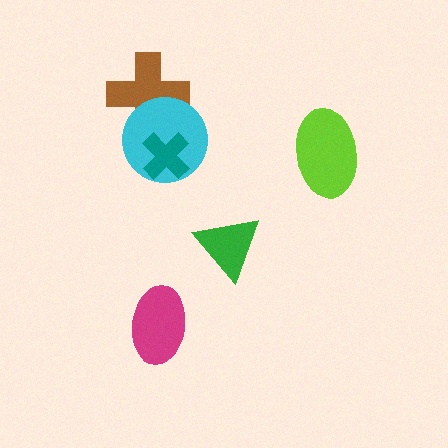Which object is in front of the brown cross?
The cyan circle is in front of the brown cross.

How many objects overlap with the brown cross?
1 object overlaps with the brown cross.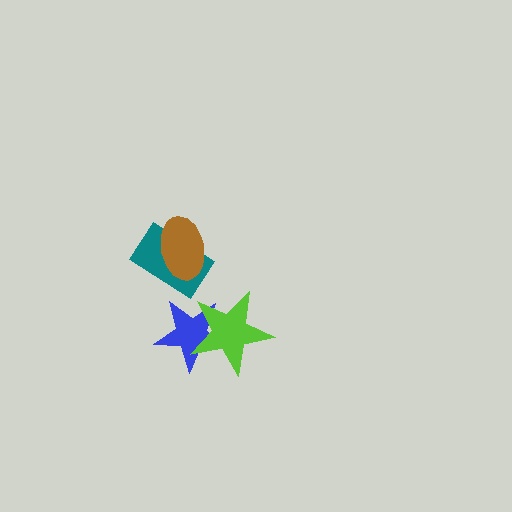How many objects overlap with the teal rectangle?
1 object overlaps with the teal rectangle.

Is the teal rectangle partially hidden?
Yes, it is partially covered by another shape.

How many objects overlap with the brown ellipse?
1 object overlaps with the brown ellipse.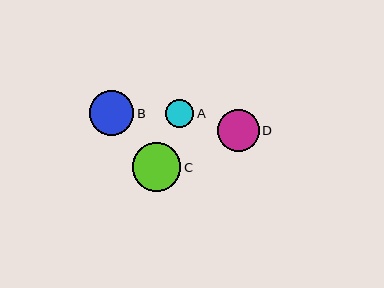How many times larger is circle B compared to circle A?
Circle B is approximately 1.6 times the size of circle A.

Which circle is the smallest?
Circle A is the smallest with a size of approximately 28 pixels.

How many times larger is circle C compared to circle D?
Circle C is approximately 1.2 times the size of circle D.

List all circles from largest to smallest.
From largest to smallest: C, B, D, A.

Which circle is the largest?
Circle C is the largest with a size of approximately 48 pixels.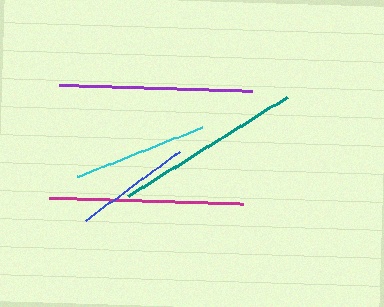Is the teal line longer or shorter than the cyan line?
The teal line is longer than the cyan line.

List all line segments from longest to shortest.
From longest to shortest: magenta, purple, teal, cyan, blue.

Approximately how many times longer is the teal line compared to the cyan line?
The teal line is approximately 1.4 times the length of the cyan line.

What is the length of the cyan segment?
The cyan segment is approximately 134 pixels long.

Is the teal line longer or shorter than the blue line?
The teal line is longer than the blue line.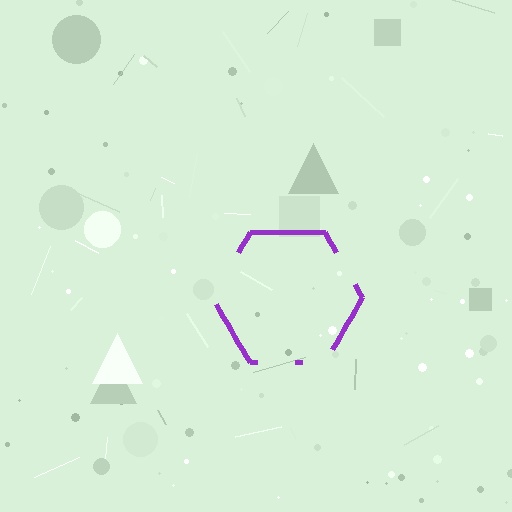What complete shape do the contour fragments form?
The contour fragments form a hexagon.